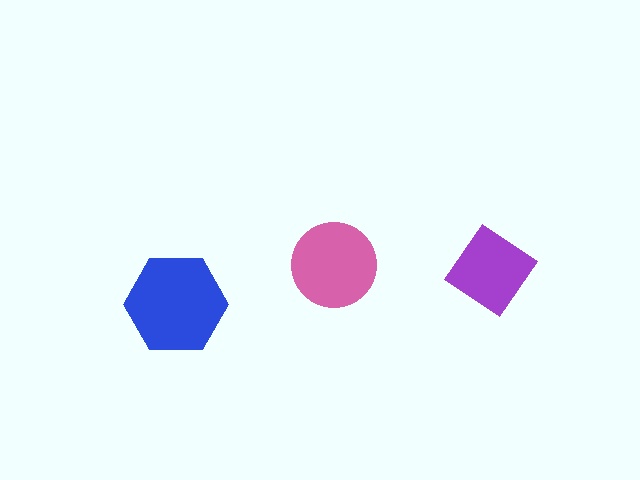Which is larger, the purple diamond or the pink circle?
The pink circle.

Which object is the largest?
The blue hexagon.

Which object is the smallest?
The purple diamond.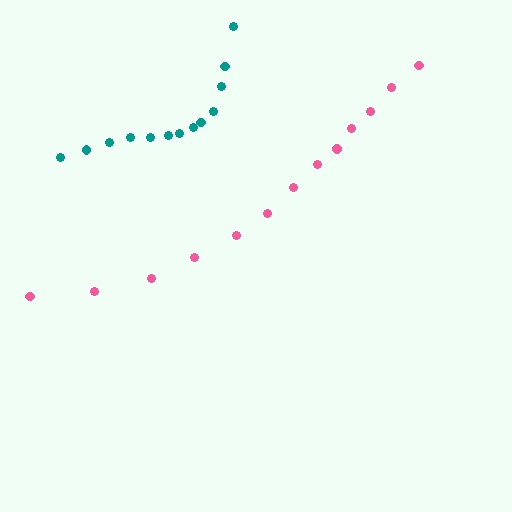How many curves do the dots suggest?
There are 2 distinct paths.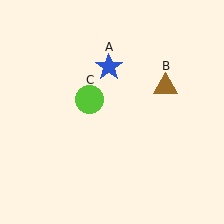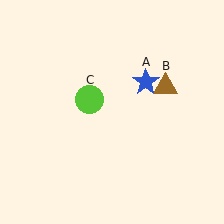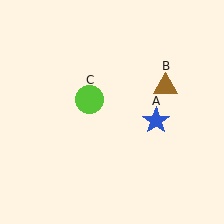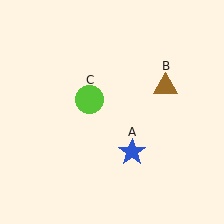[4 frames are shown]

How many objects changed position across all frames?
1 object changed position: blue star (object A).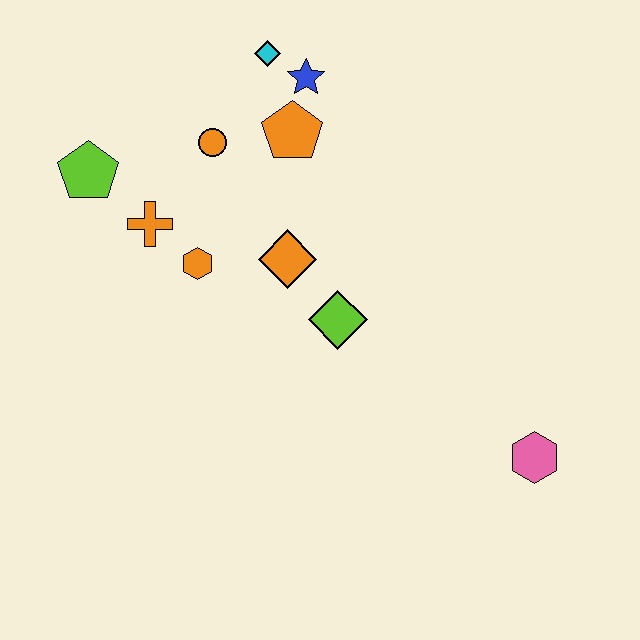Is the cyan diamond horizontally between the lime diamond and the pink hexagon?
No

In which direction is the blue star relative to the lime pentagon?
The blue star is to the right of the lime pentagon.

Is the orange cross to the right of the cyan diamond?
No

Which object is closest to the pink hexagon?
The lime diamond is closest to the pink hexagon.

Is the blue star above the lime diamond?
Yes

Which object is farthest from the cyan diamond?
The pink hexagon is farthest from the cyan diamond.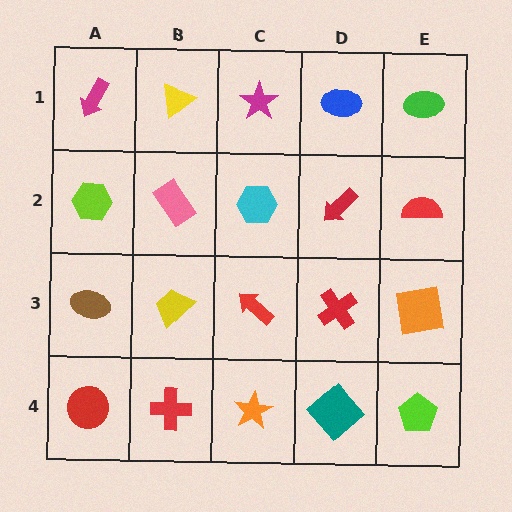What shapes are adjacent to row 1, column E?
A red semicircle (row 2, column E), a blue ellipse (row 1, column D).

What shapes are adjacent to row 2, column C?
A magenta star (row 1, column C), a red arrow (row 3, column C), a pink rectangle (row 2, column B), a red arrow (row 2, column D).